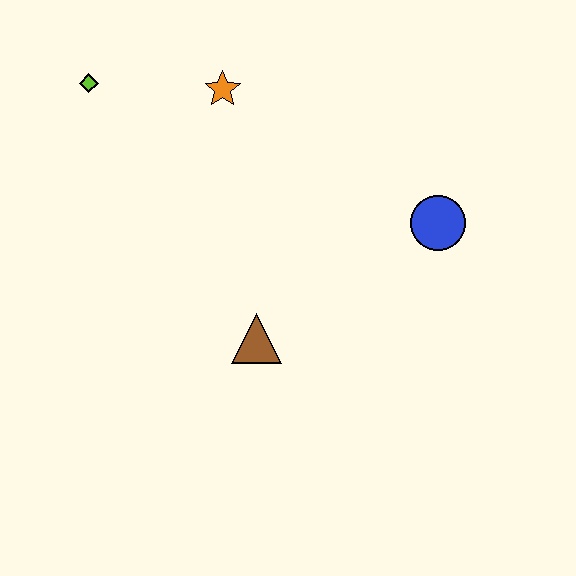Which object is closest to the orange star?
The lime diamond is closest to the orange star.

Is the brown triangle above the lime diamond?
No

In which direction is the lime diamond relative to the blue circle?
The lime diamond is to the left of the blue circle.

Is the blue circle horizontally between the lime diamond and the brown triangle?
No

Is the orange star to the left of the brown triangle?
Yes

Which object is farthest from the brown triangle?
The lime diamond is farthest from the brown triangle.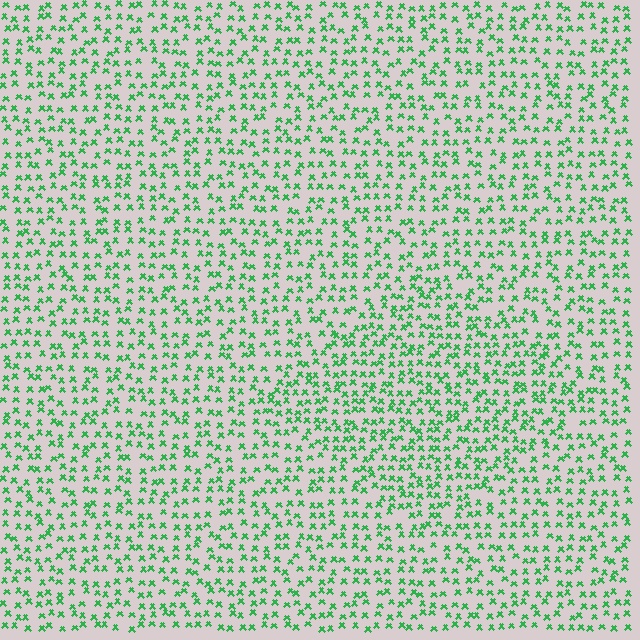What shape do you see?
I see a diamond.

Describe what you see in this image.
The image contains small green elements arranged at two different densities. A diamond-shaped region is visible where the elements are more densely packed than the surrounding area.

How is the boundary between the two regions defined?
The boundary is defined by a change in element density (approximately 1.4x ratio). All elements are the same color, size, and shape.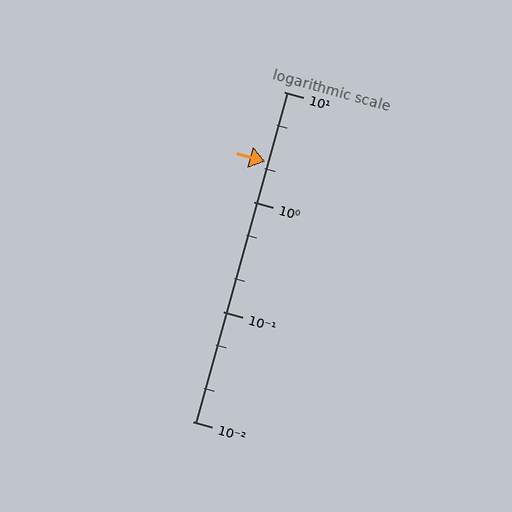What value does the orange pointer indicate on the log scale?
The pointer indicates approximately 2.3.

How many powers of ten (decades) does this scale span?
The scale spans 3 decades, from 0.01 to 10.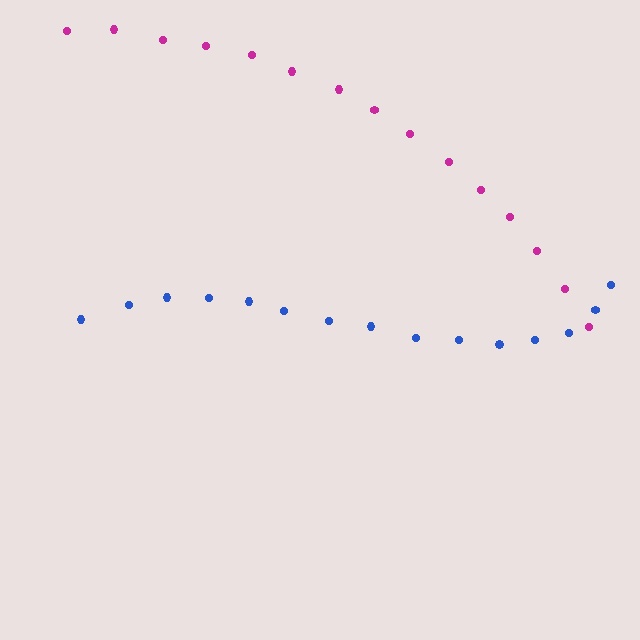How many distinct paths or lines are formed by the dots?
There are 2 distinct paths.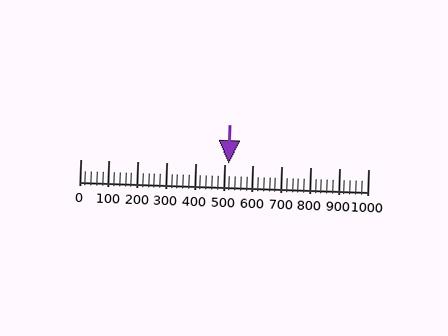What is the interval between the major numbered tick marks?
The major tick marks are spaced 100 units apart.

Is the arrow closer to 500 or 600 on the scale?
The arrow is closer to 500.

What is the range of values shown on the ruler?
The ruler shows values from 0 to 1000.